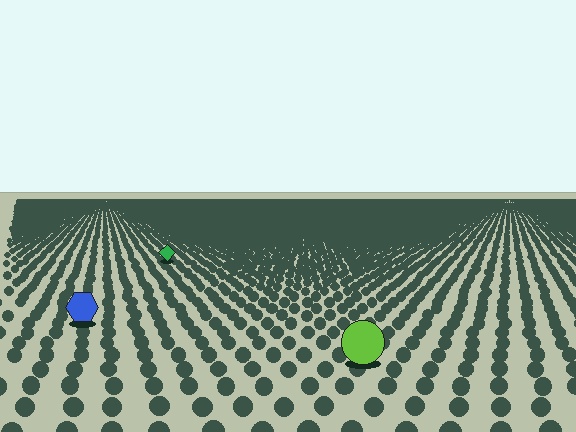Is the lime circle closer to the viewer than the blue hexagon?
Yes. The lime circle is closer — you can tell from the texture gradient: the ground texture is coarser near it.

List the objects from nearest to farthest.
From nearest to farthest: the lime circle, the blue hexagon, the green diamond.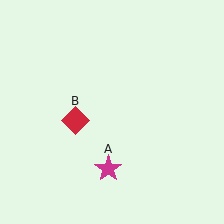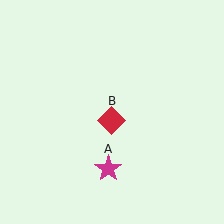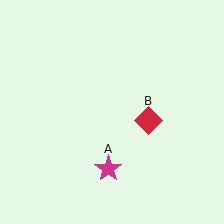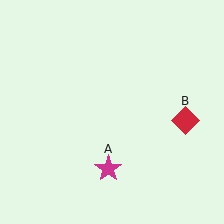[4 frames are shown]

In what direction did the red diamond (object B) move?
The red diamond (object B) moved right.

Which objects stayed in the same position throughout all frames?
Magenta star (object A) remained stationary.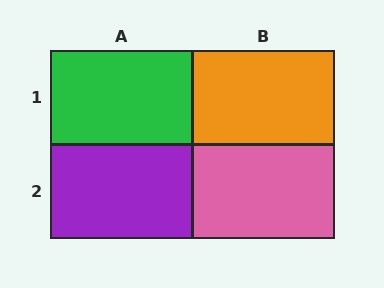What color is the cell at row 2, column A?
Purple.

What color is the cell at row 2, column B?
Pink.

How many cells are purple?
1 cell is purple.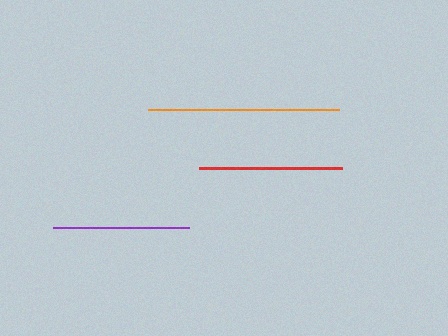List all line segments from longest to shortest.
From longest to shortest: orange, red, purple.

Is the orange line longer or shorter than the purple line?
The orange line is longer than the purple line.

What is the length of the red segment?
The red segment is approximately 142 pixels long.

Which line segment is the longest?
The orange line is the longest at approximately 191 pixels.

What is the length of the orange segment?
The orange segment is approximately 191 pixels long.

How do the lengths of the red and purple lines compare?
The red and purple lines are approximately the same length.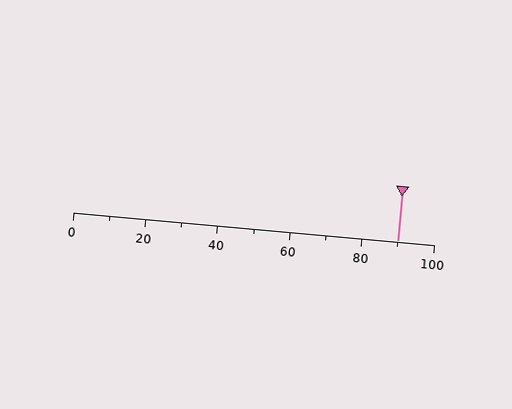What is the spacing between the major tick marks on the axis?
The major ticks are spaced 20 apart.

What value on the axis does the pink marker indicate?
The marker indicates approximately 90.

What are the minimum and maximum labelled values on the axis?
The axis runs from 0 to 100.